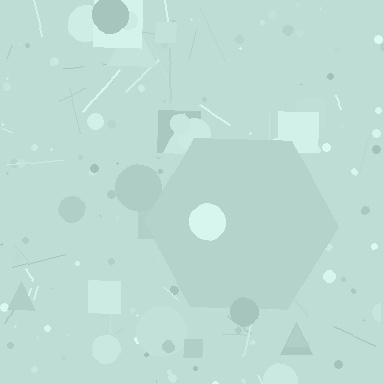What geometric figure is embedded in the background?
A hexagon is embedded in the background.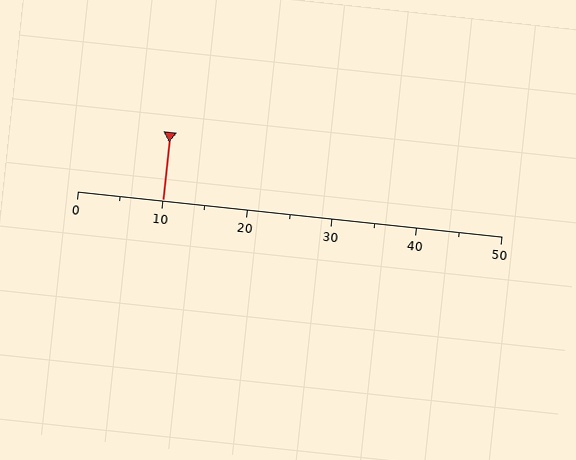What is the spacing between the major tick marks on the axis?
The major ticks are spaced 10 apart.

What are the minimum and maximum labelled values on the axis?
The axis runs from 0 to 50.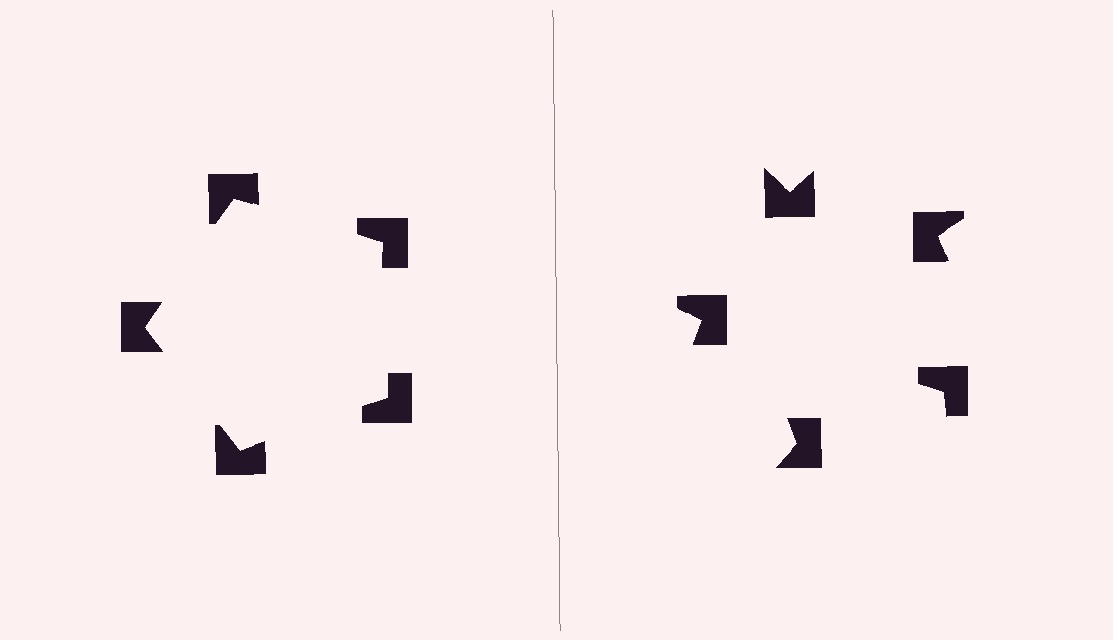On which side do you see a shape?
An illusory pentagon appears on the left side. On the right side the wedge cuts are rotated, so no coherent shape forms.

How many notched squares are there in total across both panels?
10 — 5 on each side.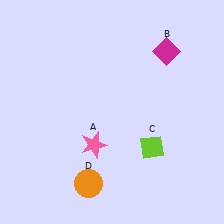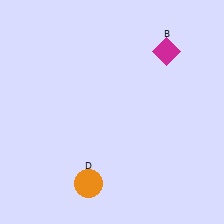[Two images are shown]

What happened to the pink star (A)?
The pink star (A) was removed in Image 2. It was in the bottom-left area of Image 1.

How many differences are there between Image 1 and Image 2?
There are 2 differences between the two images.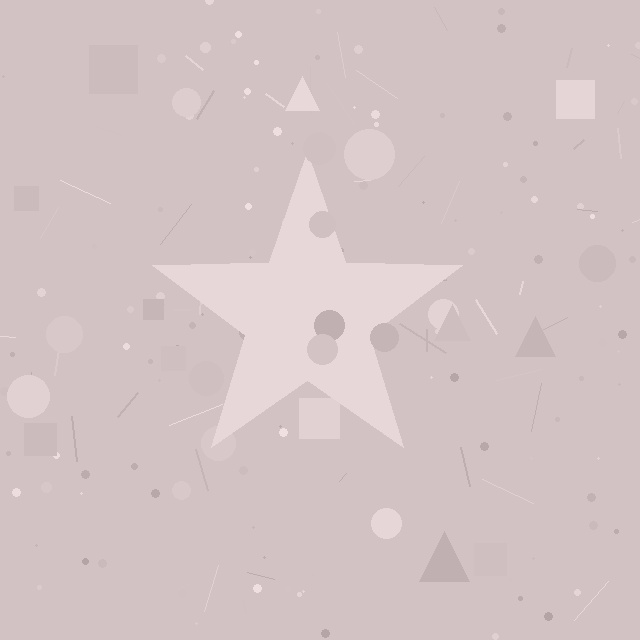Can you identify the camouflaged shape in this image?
The camouflaged shape is a star.